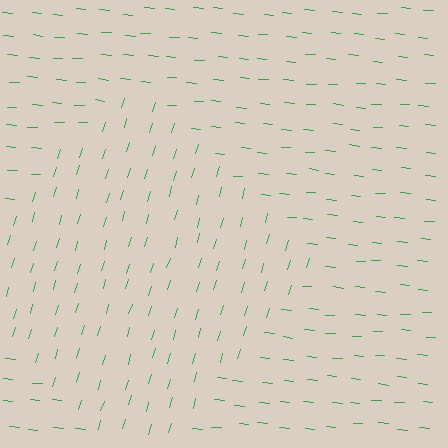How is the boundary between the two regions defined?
The boundary is defined purely by a change in line orientation (approximately 78 degrees difference). All lines are the same color and thickness.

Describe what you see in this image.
The image is filled with small green line segments. A diamond region in the image has lines oriented differently from the surrounding lines, creating a visible texture boundary.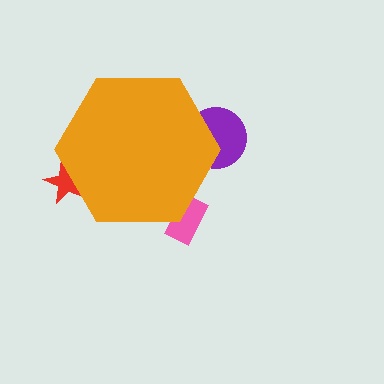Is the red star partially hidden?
Yes, the red star is partially hidden behind the orange hexagon.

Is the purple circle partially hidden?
Yes, the purple circle is partially hidden behind the orange hexagon.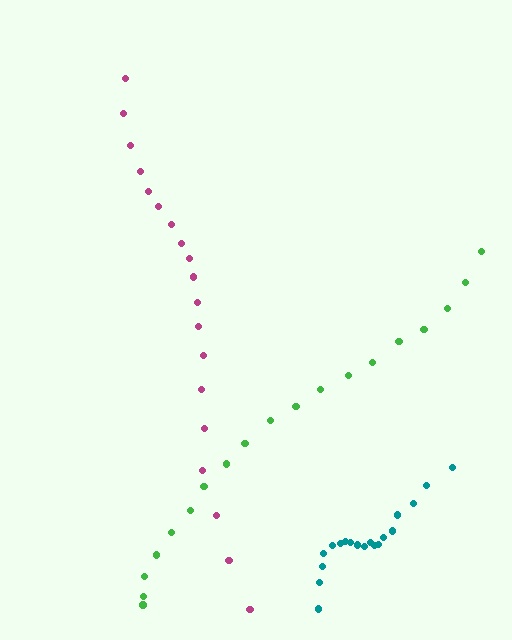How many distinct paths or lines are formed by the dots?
There are 3 distinct paths.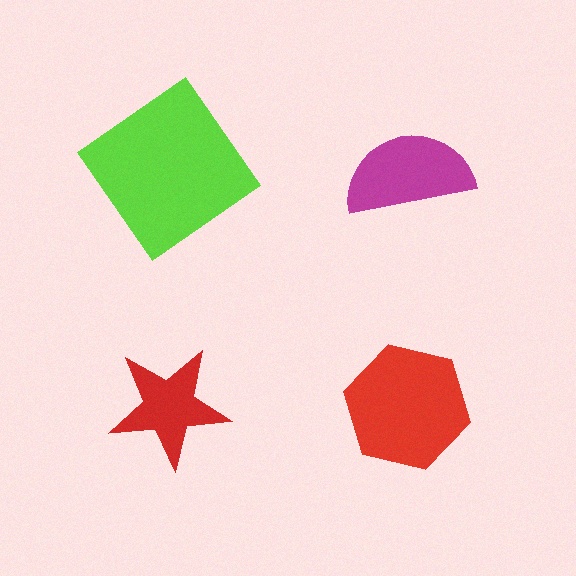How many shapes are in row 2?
2 shapes.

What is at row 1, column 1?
A lime diamond.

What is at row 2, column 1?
A red star.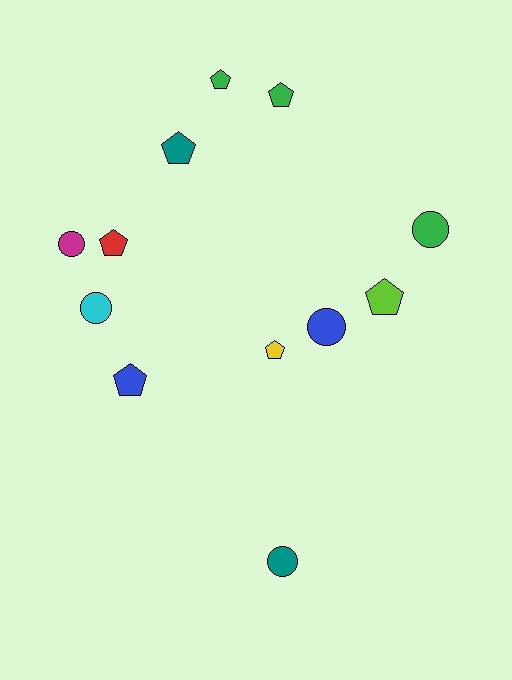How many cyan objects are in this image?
There is 1 cyan object.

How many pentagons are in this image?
There are 7 pentagons.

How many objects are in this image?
There are 12 objects.